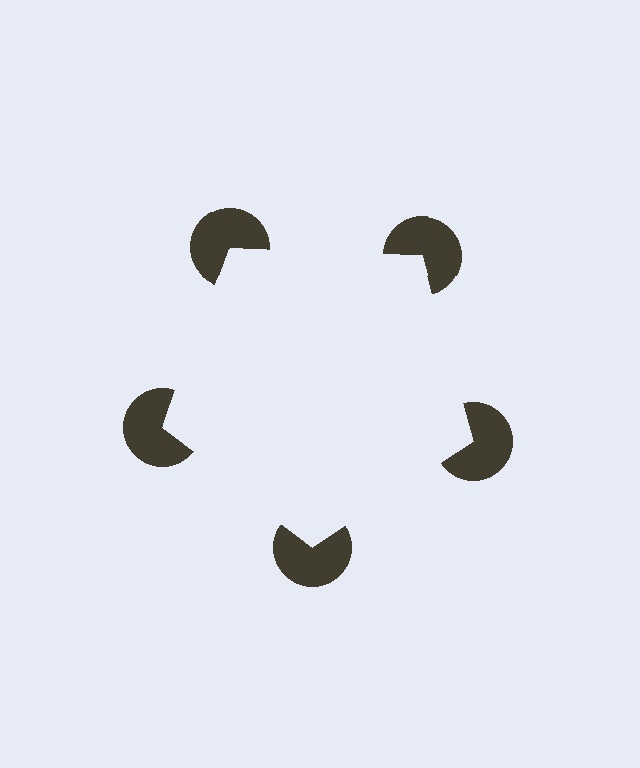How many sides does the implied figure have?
5 sides.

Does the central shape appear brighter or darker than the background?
It typically appears slightly brighter than the background, even though no actual brightness change is drawn.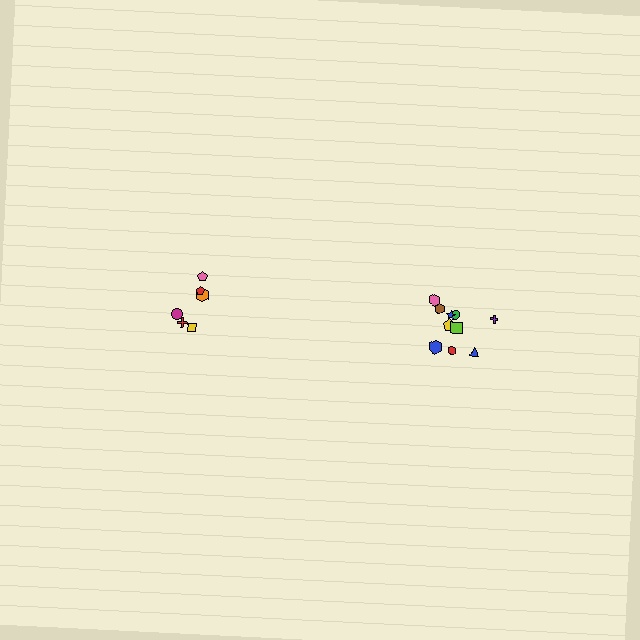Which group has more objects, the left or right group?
The right group.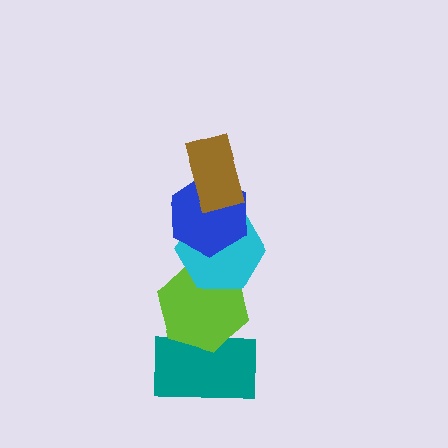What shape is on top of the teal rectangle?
The lime hexagon is on top of the teal rectangle.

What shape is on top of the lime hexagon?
The cyan hexagon is on top of the lime hexagon.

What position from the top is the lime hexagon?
The lime hexagon is 4th from the top.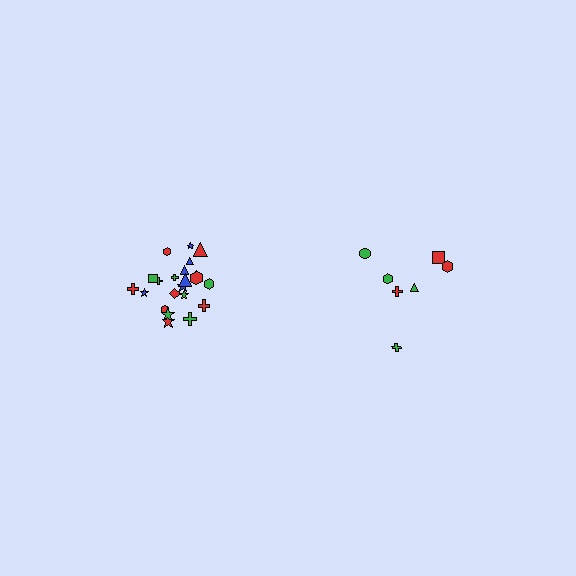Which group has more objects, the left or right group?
The left group.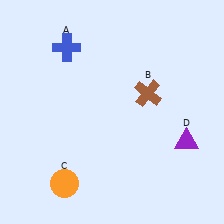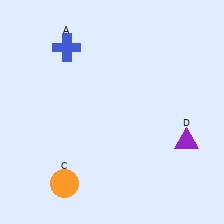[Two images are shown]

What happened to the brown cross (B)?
The brown cross (B) was removed in Image 2. It was in the top-right area of Image 1.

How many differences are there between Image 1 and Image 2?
There is 1 difference between the two images.